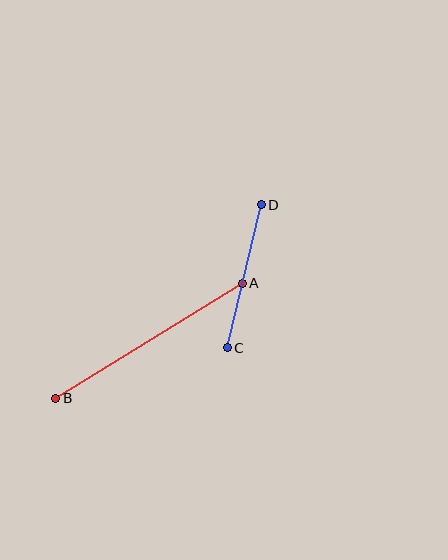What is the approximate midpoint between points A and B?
The midpoint is at approximately (149, 341) pixels.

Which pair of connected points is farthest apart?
Points A and B are farthest apart.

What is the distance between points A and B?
The distance is approximately 219 pixels.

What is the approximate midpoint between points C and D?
The midpoint is at approximately (244, 276) pixels.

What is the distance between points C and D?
The distance is approximately 147 pixels.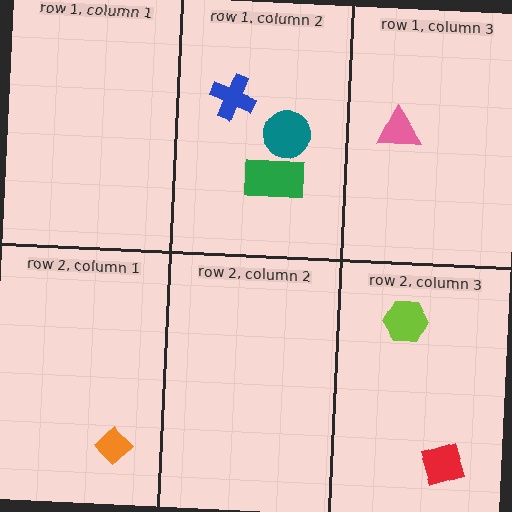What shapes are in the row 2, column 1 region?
The orange diamond.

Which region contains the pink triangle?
The row 1, column 3 region.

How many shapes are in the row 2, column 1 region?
1.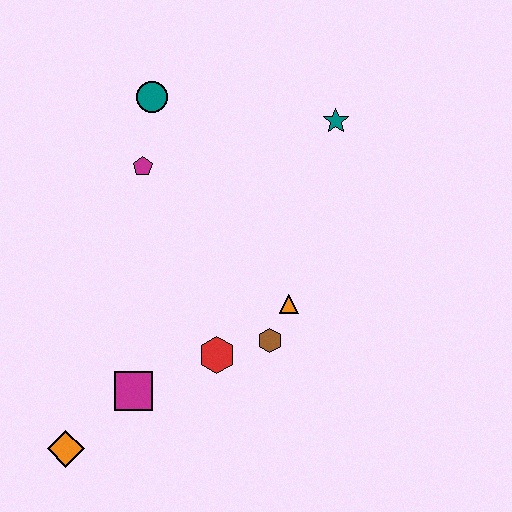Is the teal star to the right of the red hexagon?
Yes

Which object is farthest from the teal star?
The orange diamond is farthest from the teal star.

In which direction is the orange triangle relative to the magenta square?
The orange triangle is to the right of the magenta square.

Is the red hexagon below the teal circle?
Yes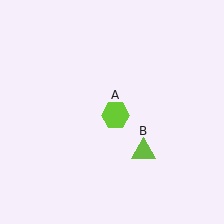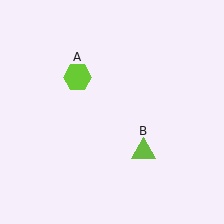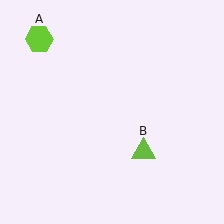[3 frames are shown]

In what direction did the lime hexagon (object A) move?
The lime hexagon (object A) moved up and to the left.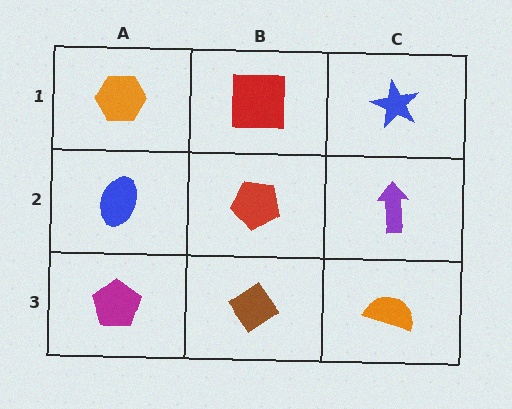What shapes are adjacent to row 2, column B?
A red square (row 1, column B), a brown diamond (row 3, column B), a blue ellipse (row 2, column A), a purple arrow (row 2, column C).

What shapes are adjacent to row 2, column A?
An orange hexagon (row 1, column A), a magenta pentagon (row 3, column A), a red pentagon (row 2, column B).